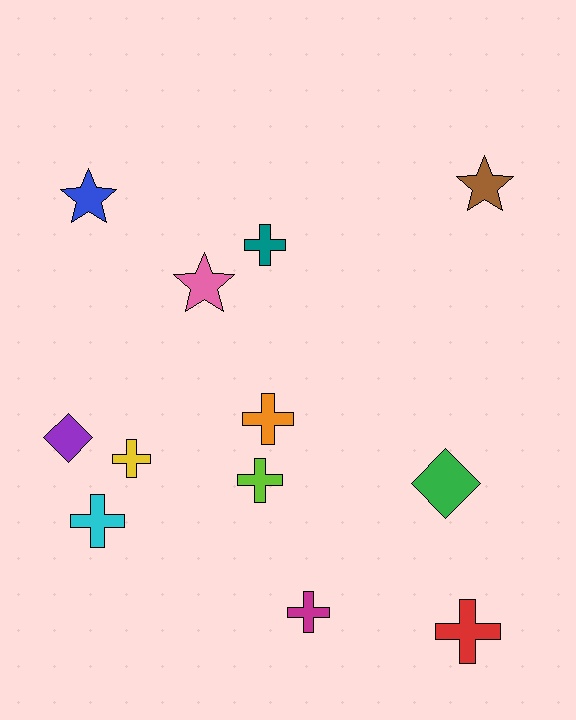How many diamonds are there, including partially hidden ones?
There are 2 diamonds.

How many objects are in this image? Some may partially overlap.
There are 12 objects.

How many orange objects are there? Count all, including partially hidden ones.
There is 1 orange object.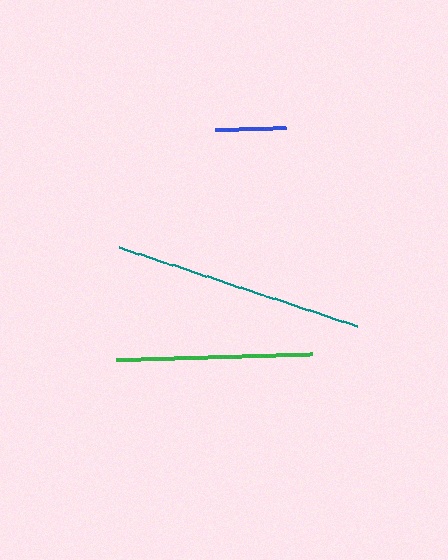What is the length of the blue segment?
The blue segment is approximately 71 pixels long.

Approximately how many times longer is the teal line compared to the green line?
The teal line is approximately 1.3 times the length of the green line.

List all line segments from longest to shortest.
From longest to shortest: teal, green, blue.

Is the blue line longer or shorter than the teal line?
The teal line is longer than the blue line.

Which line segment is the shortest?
The blue line is the shortest at approximately 71 pixels.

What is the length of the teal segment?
The teal segment is approximately 251 pixels long.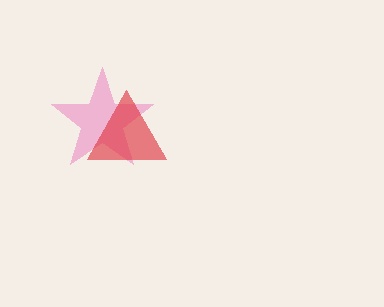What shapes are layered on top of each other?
The layered shapes are: a pink star, a red triangle.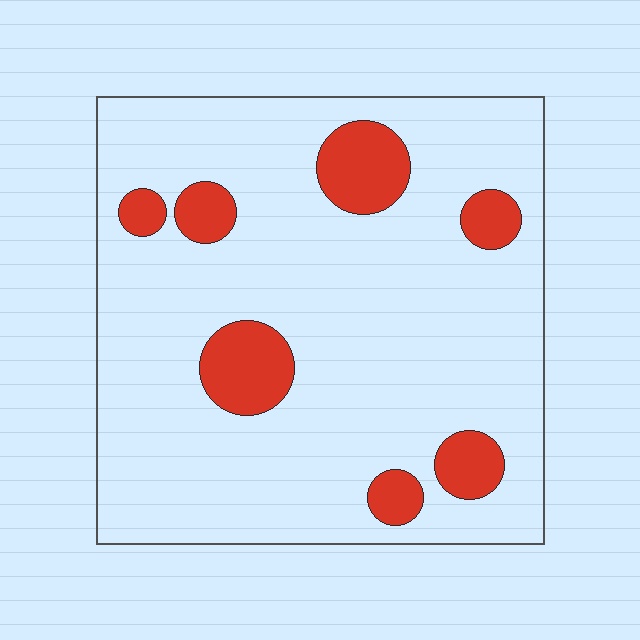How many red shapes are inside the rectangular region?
7.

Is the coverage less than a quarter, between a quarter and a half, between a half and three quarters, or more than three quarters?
Less than a quarter.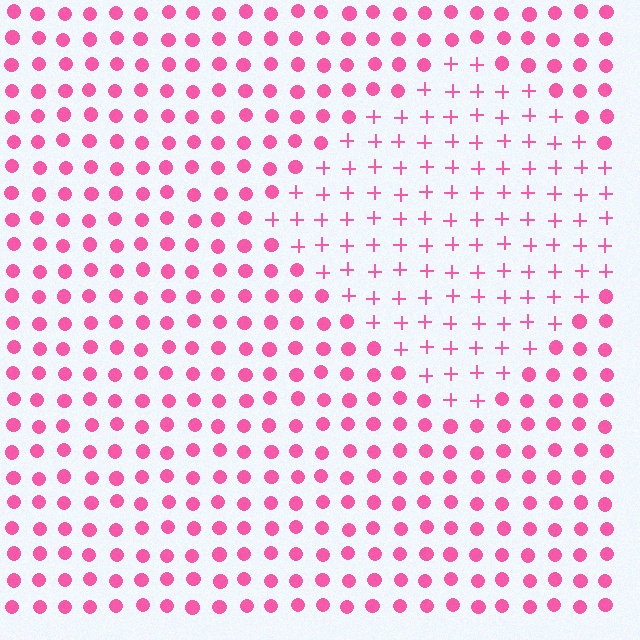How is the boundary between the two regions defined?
The boundary is defined by a change in element shape: plus signs inside vs. circles outside. All elements share the same color and spacing.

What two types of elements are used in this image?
The image uses plus signs inside the diamond region and circles outside it.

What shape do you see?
I see a diamond.